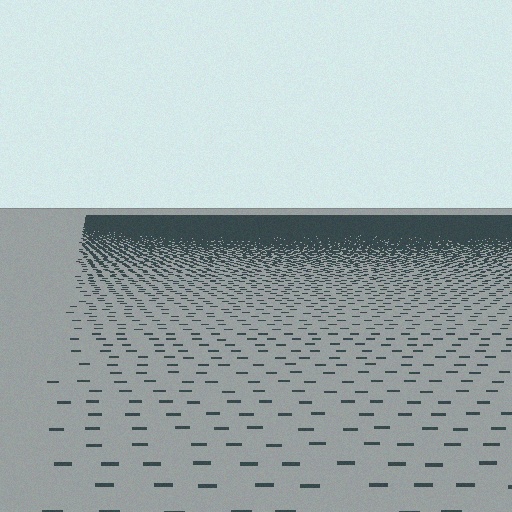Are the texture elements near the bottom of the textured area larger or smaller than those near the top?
Larger. Near the bottom, elements are closer to the viewer and appear at a bigger on-screen size.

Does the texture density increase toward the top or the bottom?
Density increases toward the top.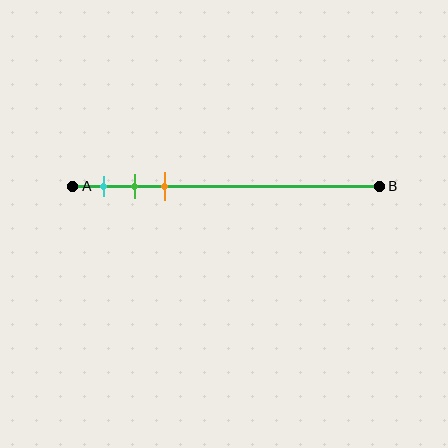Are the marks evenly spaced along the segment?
Yes, the marks are approximately evenly spaced.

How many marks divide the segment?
There are 3 marks dividing the segment.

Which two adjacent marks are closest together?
The green and orange marks are the closest adjacent pair.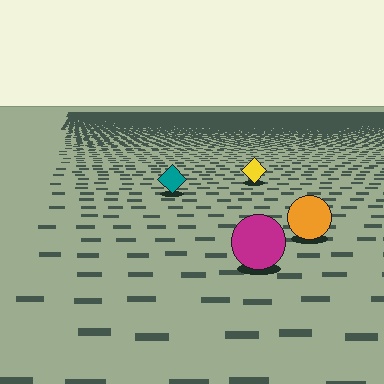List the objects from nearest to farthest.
From nearest to farthest: the magenta circle, the orange circle, the teal diamond, the yellow diamond.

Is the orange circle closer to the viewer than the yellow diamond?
Yes. The orange circle is closer — you can tell from the texture gradient: the ground texture is coarser near it.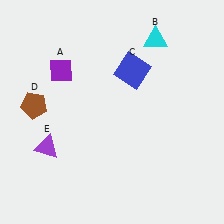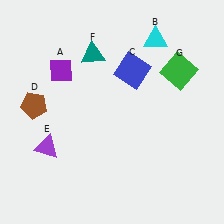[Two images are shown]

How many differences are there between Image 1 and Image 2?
There are 2 differences between the two images.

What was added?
A teal triangle (F), a green square (G) were added in Image 2.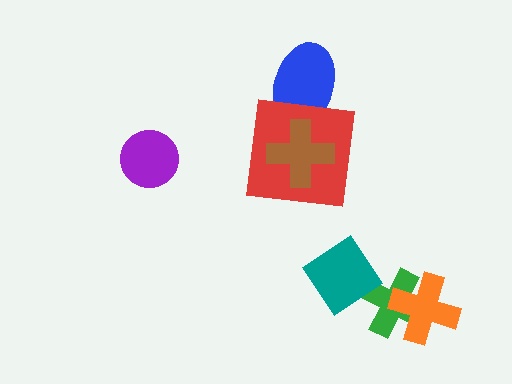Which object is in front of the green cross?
The orange cross is in front of the green cross.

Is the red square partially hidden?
Yes, it is partially covered by another shape.